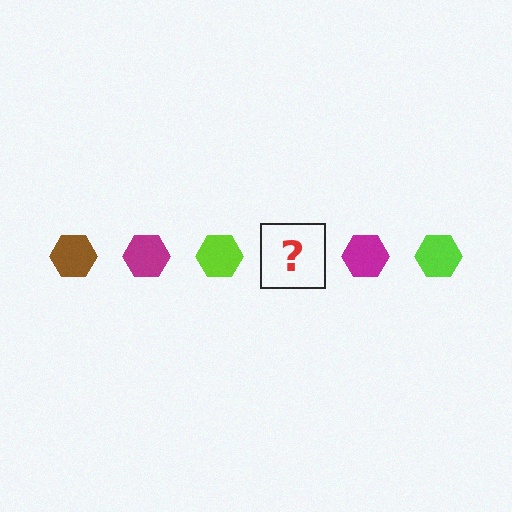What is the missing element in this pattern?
The missing element is a brown hexagon.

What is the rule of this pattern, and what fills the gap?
The rule is that the pattern cycles through brown, magenta, lime hexagons. The gap should be filled with a brown hexagon.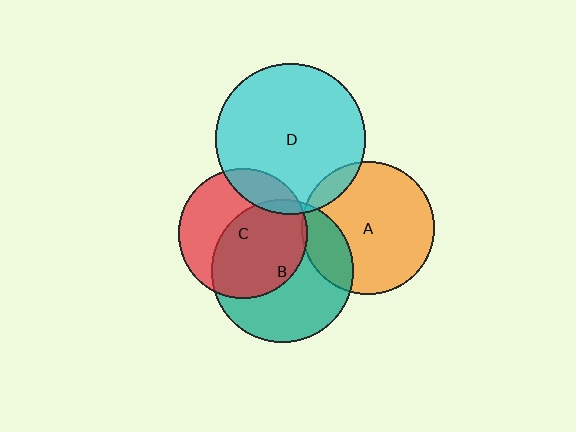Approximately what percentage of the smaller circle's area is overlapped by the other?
Approximately 20%.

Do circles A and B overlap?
Yes.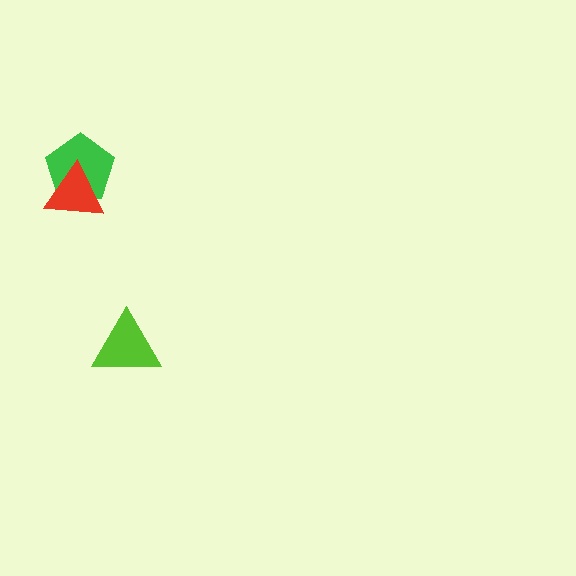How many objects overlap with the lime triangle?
0 objects overlap with the lime triangle.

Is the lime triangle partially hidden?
No, no other shape covers it.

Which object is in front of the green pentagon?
The red triangle is in front of the green pentagon.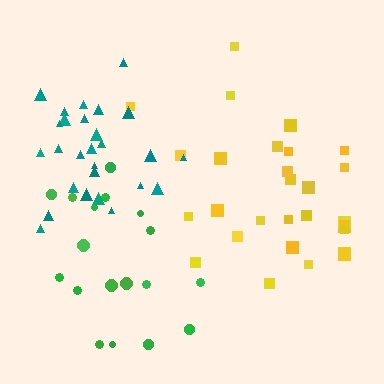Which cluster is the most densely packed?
Teal.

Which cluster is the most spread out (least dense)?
Green.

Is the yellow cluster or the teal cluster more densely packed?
Teal.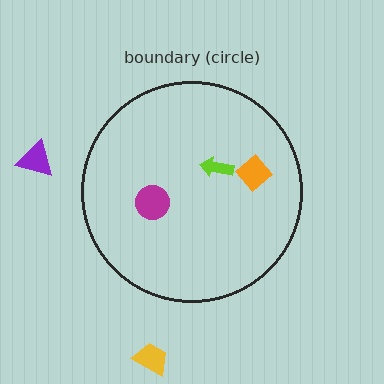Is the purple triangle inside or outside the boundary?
Outside.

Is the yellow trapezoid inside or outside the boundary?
Outside.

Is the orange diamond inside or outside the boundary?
Inside.